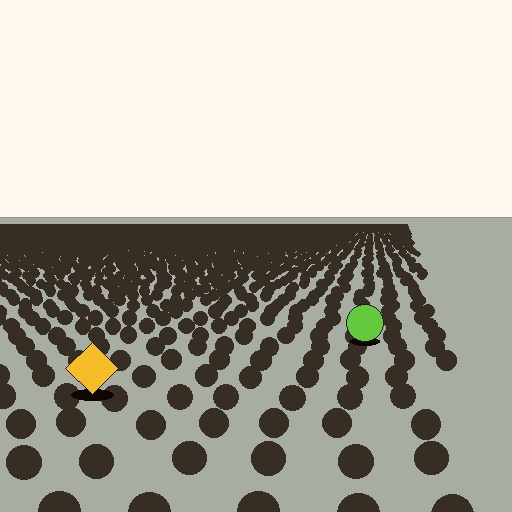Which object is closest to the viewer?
The yellow diamond is closest. The texture marks near it are larger and more spread out.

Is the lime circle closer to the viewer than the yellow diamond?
No. The yellow diamond is closer — you can tell from the texture gradient: the ground texture is coarser near it.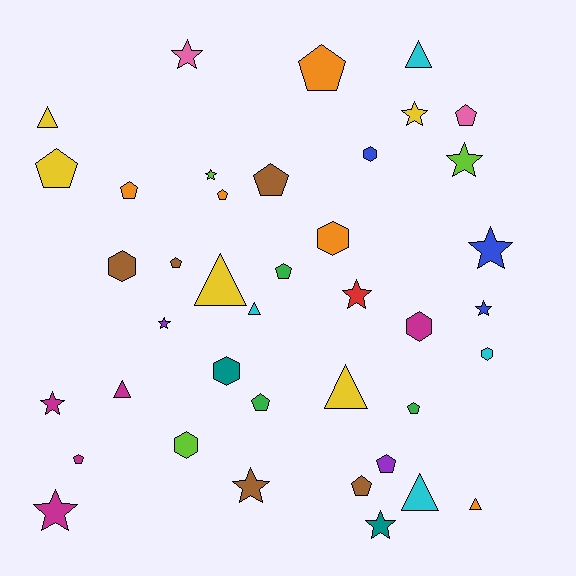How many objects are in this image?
There are 40 objects.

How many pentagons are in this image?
There are 13 pentagons.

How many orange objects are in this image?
There are 5 orange objects.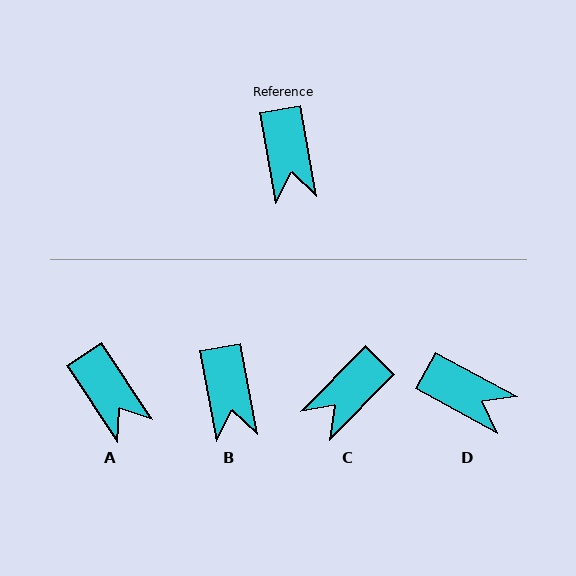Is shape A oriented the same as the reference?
No, it is off by about 24 degrees.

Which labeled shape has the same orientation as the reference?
B.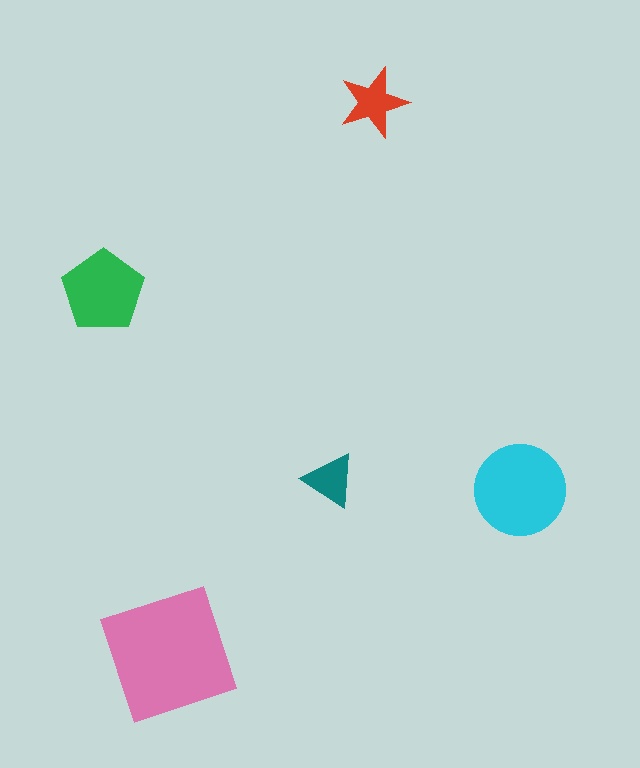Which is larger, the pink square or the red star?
The pink square.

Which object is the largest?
The pink square.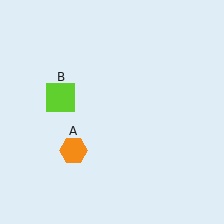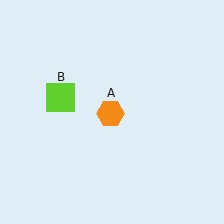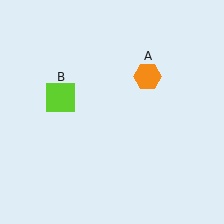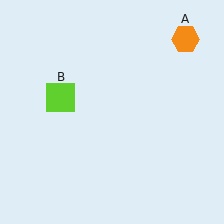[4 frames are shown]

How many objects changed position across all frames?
1 object changed position: orange hexagon (object A).